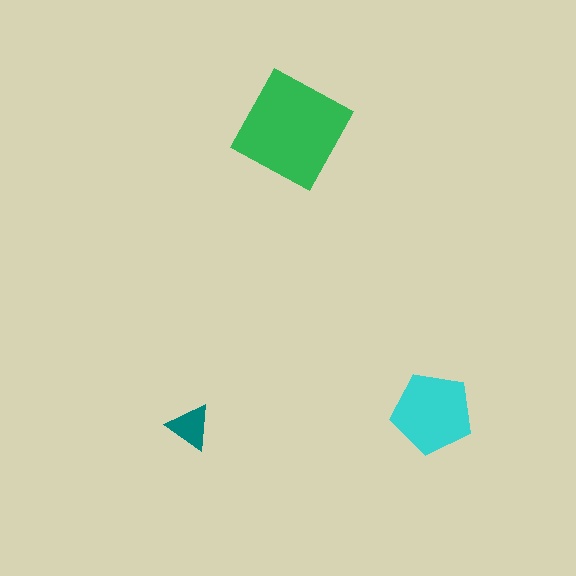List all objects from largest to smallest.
The green square, the cyan pentagon, the teal triangle.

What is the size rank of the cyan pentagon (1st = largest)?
2nd.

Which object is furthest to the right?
The cyan pentagon is rightmost.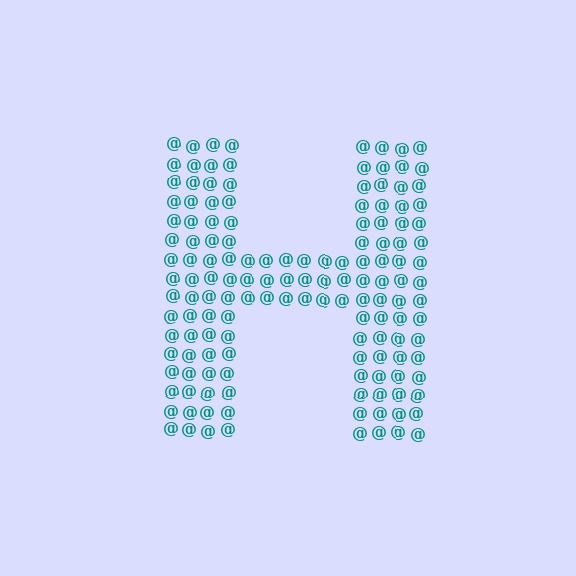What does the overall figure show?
The overall figure shows the letter H.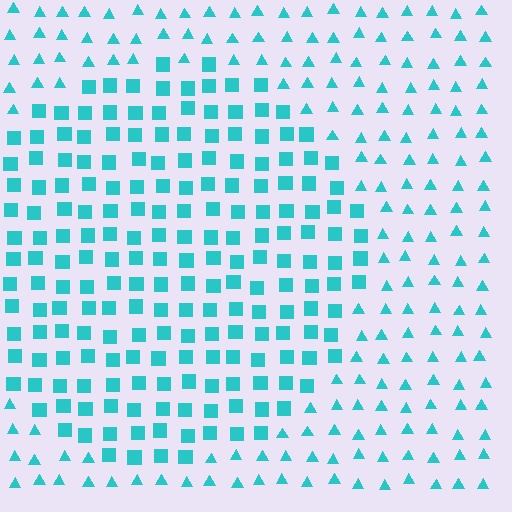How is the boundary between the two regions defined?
The boundary is defined by a change in element shape: squares inside vs. triangles outside. All elements share the same color and spacing.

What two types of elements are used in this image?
The image uses squares inside the circle region and triangles outside it.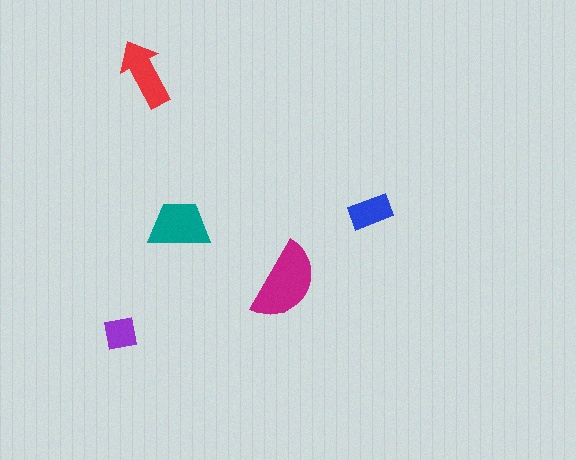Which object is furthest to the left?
The purple square is leftmost.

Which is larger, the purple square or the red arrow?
The red arrow.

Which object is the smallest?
The purple square.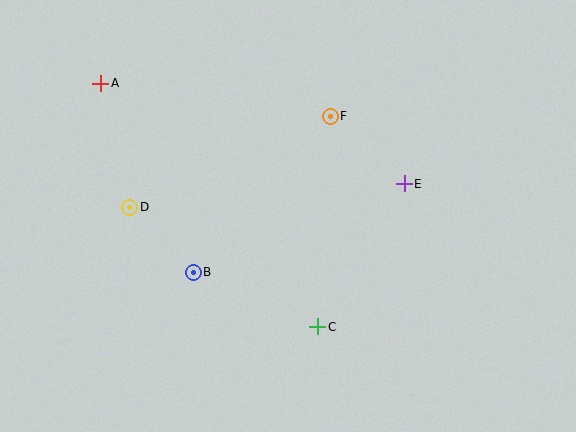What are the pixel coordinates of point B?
Point B is at (193, 272).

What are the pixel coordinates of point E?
Point E is at (404, 184).